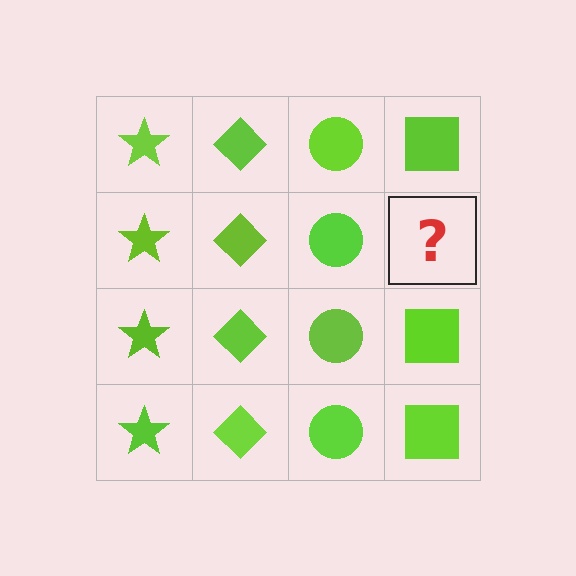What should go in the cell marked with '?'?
The missing cell should contain a lime square.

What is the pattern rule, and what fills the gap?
The rule is that each column has a consistent shape. The gap should be filled with a lime square.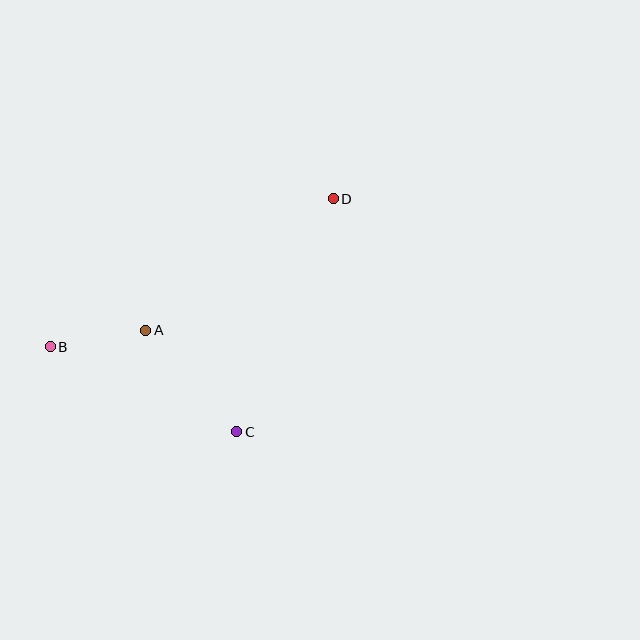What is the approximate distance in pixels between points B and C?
The distance between B and C is approximately 205 pixels.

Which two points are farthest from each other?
Points B and D are farthest from each other.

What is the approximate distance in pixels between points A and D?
The distance between A and D is approximately 229 pixels.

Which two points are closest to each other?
Points A and B are closest to each other.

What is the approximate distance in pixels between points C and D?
The distance between C and D is approximately 252 pixels.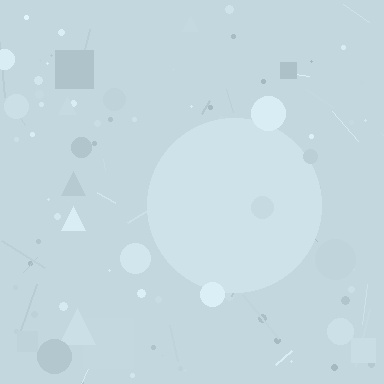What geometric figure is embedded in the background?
A circle is embedded in the background.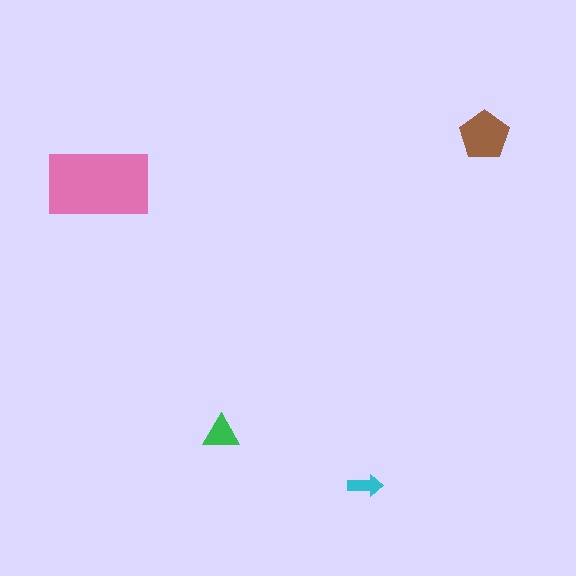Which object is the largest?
The pink rectangle.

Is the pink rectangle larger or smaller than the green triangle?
Larger.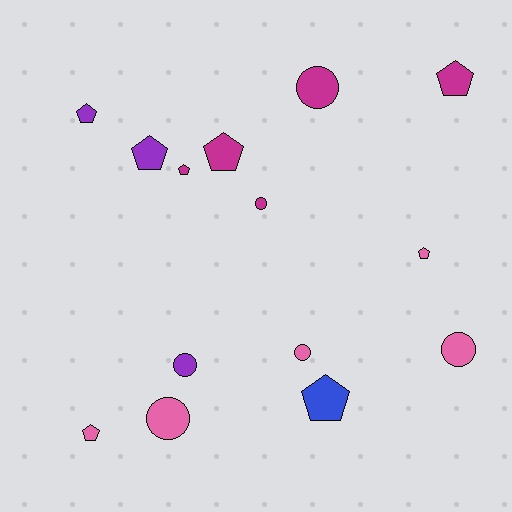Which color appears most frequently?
Magenta, with 5 objects.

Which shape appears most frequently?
Pentagon, with 8 objects.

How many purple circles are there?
There is 1 purple circle.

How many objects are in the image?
There are 14 objects.